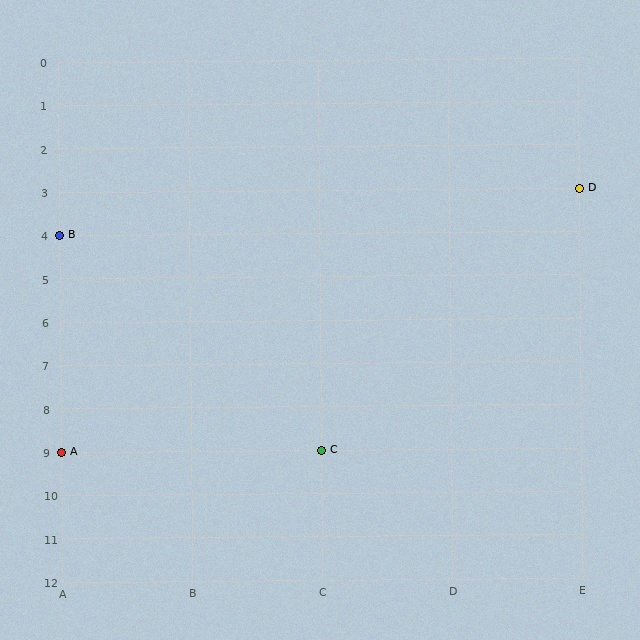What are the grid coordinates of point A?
Point A is at grid coordinates (A, 9).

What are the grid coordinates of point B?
Point B is at grid coordinates (A, 4).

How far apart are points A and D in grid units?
Points A and D are 4 columns and 6 rows apart (about 7.2 grid units diagonally).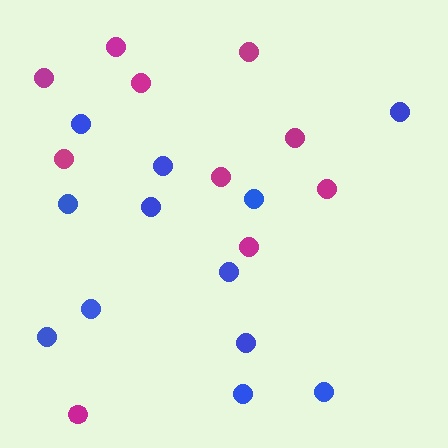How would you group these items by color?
There are 2 groups: one group of magenta circles (10) and one group of blue circles (12).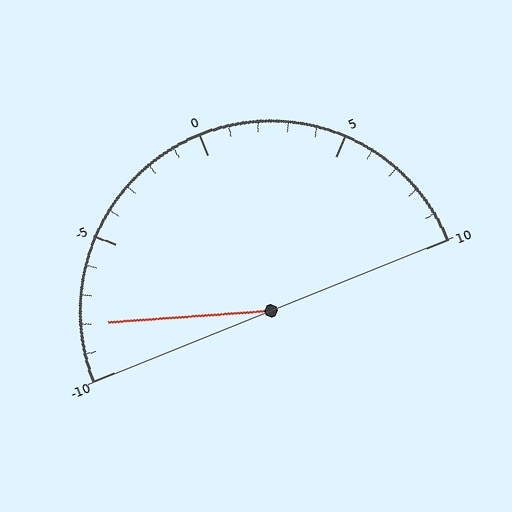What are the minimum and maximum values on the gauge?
The gauge ranges from -10 to 10.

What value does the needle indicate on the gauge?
The needle indicates approximately -8.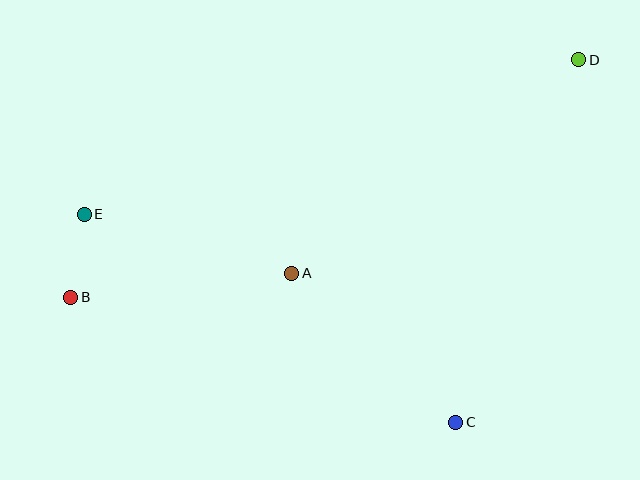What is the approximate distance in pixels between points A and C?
The distance between A and C is approximately 222 pixels.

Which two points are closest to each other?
Points B and E are closest to each other.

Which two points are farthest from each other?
Points B and D are farthest from each other.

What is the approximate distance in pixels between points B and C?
The distance between B and C is approximately 405 pixels.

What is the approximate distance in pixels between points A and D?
The distance between A and D is approximately 358 pixels.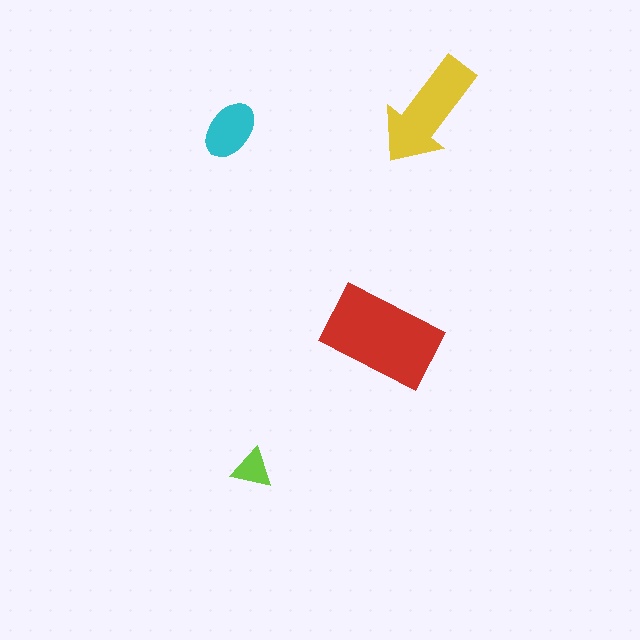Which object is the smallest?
The lime triangle.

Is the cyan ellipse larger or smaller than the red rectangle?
Smaller.